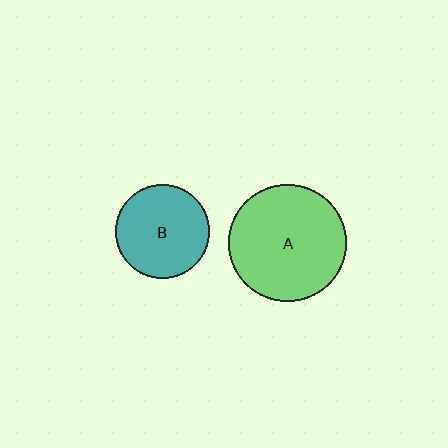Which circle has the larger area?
Circle A (green).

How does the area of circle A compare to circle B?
Approximately 1.6 times.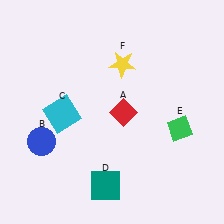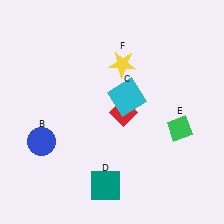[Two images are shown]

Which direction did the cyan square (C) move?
The cyan square (C) moved right.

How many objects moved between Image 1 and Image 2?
1 object moved between the two images.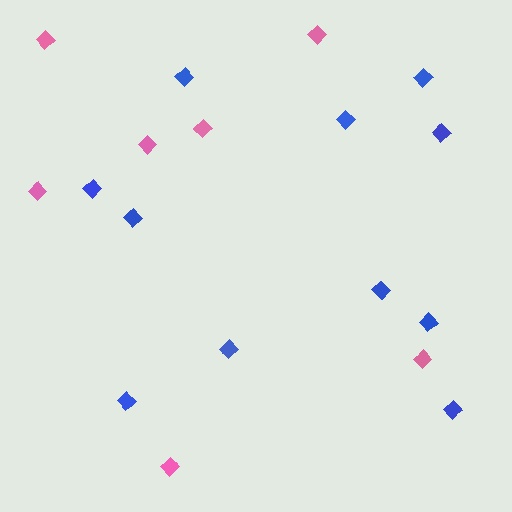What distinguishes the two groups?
There are 2 groups: one group of blue diamonds (11) and one group of pink diamonds (7).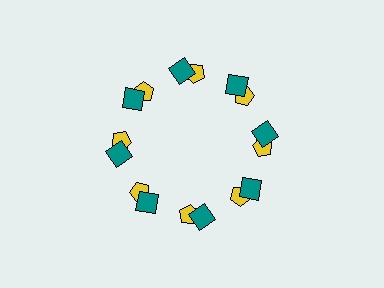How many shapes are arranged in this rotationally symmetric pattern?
There are 16 shapes, arranged in 8 groups of 2.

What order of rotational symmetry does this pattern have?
This pattern has 8-fold rotational symmetry.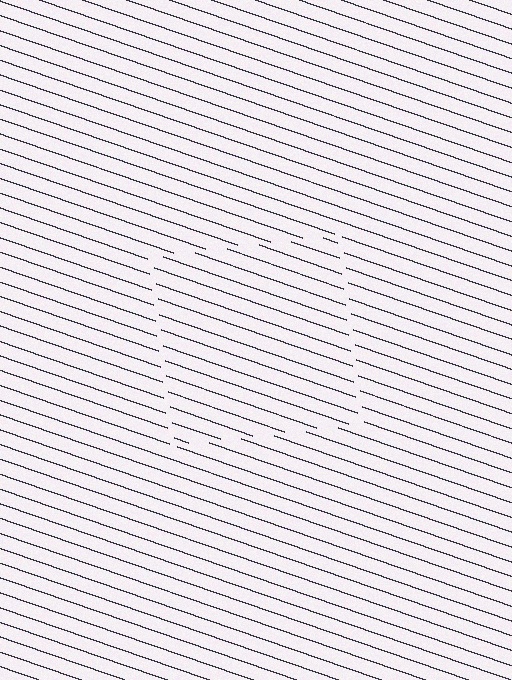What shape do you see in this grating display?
An illusory square. The interior of the shape contains the same grating, shifted by half a period — the contour is defined by the phase discontinuity where line-ends from the inner and outer gratings abut.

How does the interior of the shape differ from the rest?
The interior of the shape contains the same grating, shifted by half a period — the contour is defined by the phase discontinuity where line-ends from the inner and outer gratings abut.